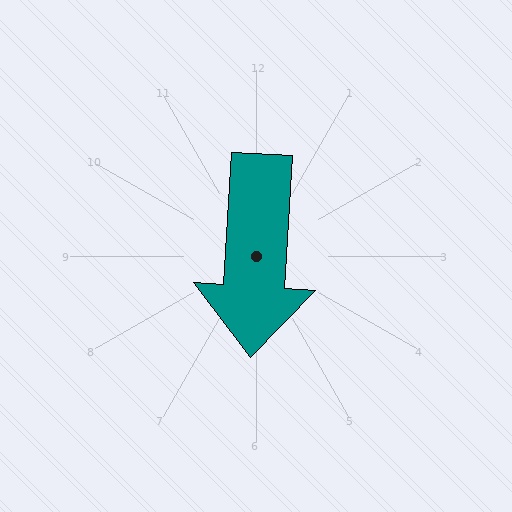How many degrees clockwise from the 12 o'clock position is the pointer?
Approximately 183 degrees.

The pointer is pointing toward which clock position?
Roughly 6 o'clock.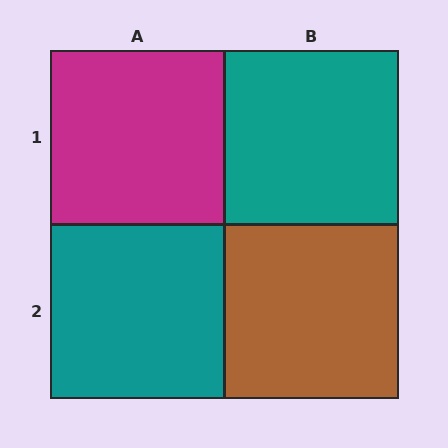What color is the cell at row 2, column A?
Teal.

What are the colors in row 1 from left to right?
Magenta, teal.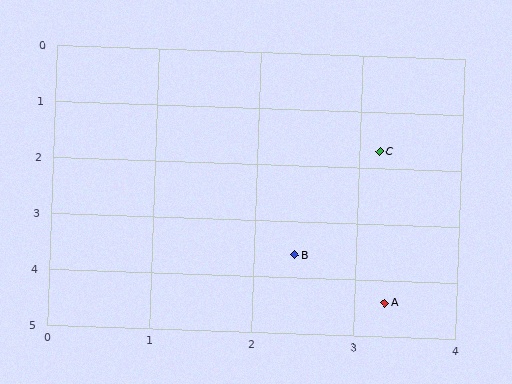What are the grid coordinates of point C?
Point C is at approximately (3.2, 1.7).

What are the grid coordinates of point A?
Point A is at approximately (3.3, 4.4).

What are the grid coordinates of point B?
Point B is at approximately (2.4, 3.6).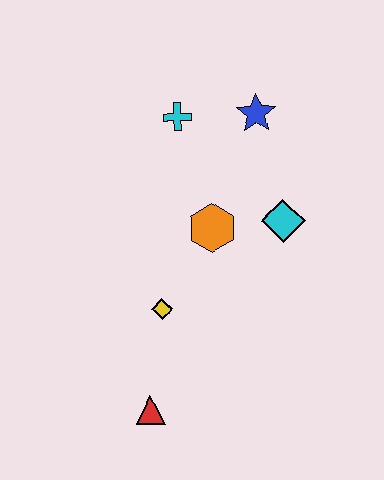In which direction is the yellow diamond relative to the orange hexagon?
The yellow diamond is below the orange hexagon.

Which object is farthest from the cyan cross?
The red triangle is farthest from the cyan cross.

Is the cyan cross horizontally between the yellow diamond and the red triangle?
No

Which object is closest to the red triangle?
The yellow diamond is closest to the red triangle.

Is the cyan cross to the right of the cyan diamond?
No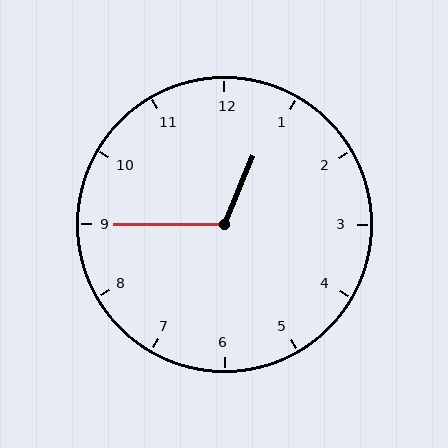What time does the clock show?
12:45.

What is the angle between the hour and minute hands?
Approximately 112 degrees.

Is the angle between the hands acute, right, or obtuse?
It is obtuse.